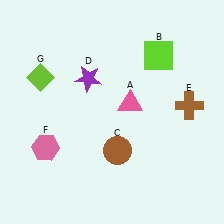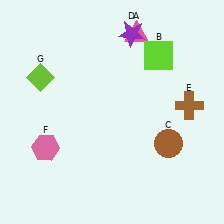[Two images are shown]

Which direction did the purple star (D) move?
The purple star (D) moved up.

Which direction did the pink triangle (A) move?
The pink triangle (A) moved up.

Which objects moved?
The objects that moved are: the pink triangle (A), the brown circle (C), the purple star (D).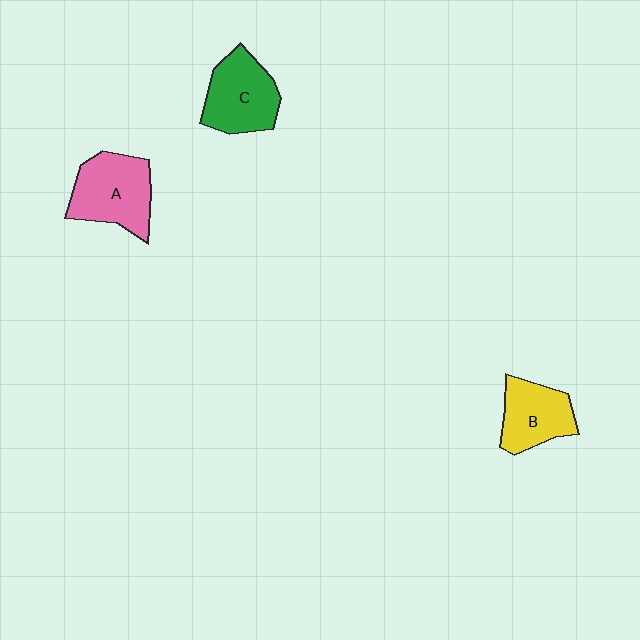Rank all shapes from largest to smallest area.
From largest to smallest: A (pink), C (green), B (yellow).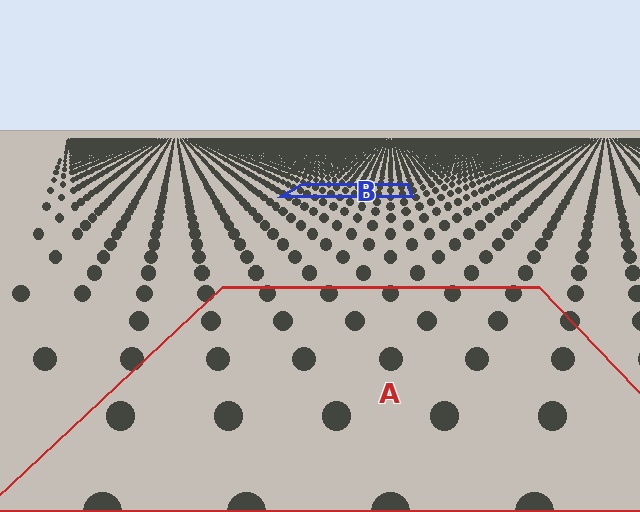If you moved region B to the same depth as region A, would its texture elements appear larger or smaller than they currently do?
They would appear larger. At a closer depth, the same texture elements are projected at a bigger on-screen size.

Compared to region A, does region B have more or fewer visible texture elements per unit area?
Region B has more texture elements per unit area — they are packed more densely because it is farther away.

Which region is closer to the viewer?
Region A is closer. The texture elements there are larger and more spread out.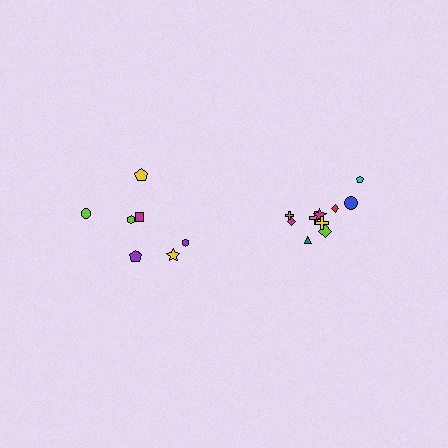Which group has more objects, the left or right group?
The right group.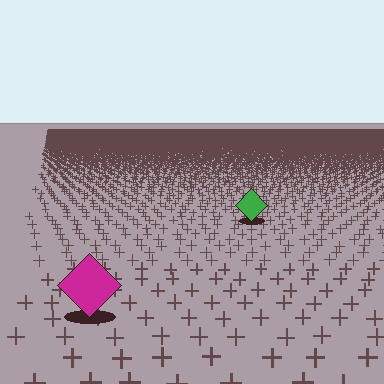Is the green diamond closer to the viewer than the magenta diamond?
No. The magenta diamond is closer — you can tell from the texture gradient: the ground texture is coarser near it.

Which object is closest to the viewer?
The magenta diamond is closest. The texture marks near it are larger and more spread out.